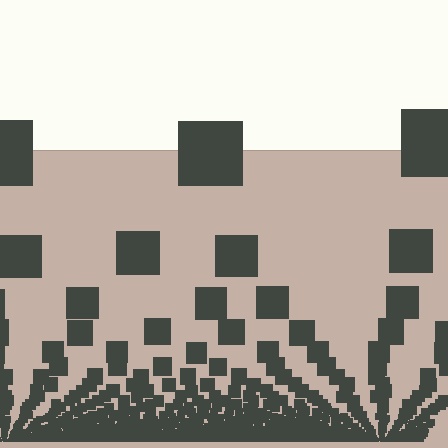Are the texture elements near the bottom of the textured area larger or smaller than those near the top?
Smaller. The gradient is inverted — elements near the bottom are smaller and denser.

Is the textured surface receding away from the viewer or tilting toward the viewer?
The surface appears to tilt toward the viewer. Texture elements get larger and sparser toward the top.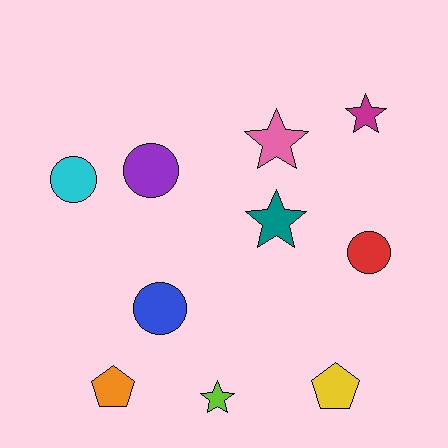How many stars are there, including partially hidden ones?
There are 4 stars.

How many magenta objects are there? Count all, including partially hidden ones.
There is 1 magenta object.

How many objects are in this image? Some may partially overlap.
There are 10 objects.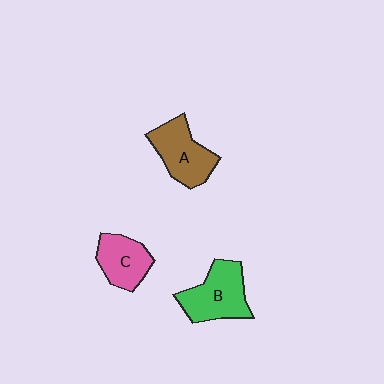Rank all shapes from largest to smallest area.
From largest to smallest: B (green), A (brown), C (pink).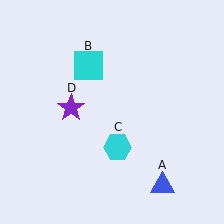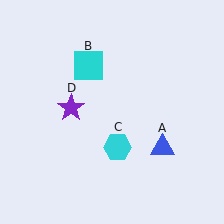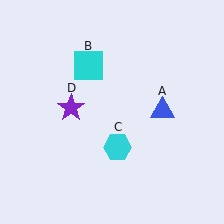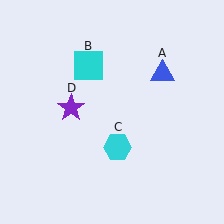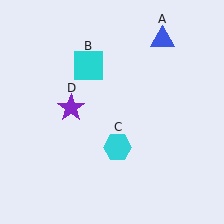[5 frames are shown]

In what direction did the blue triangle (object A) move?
The blue triangle (object A) moved up.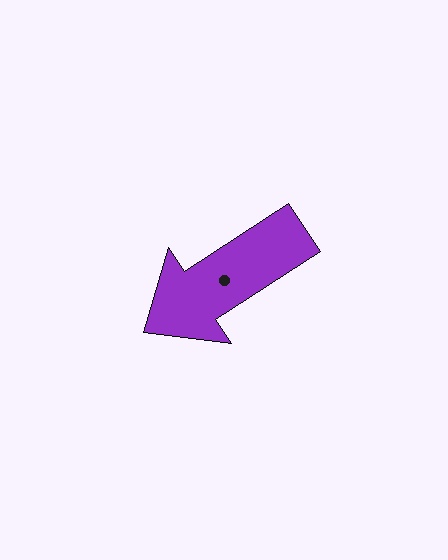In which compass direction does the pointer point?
Southwest.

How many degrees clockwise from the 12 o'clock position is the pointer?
Approximately 237 degrees.